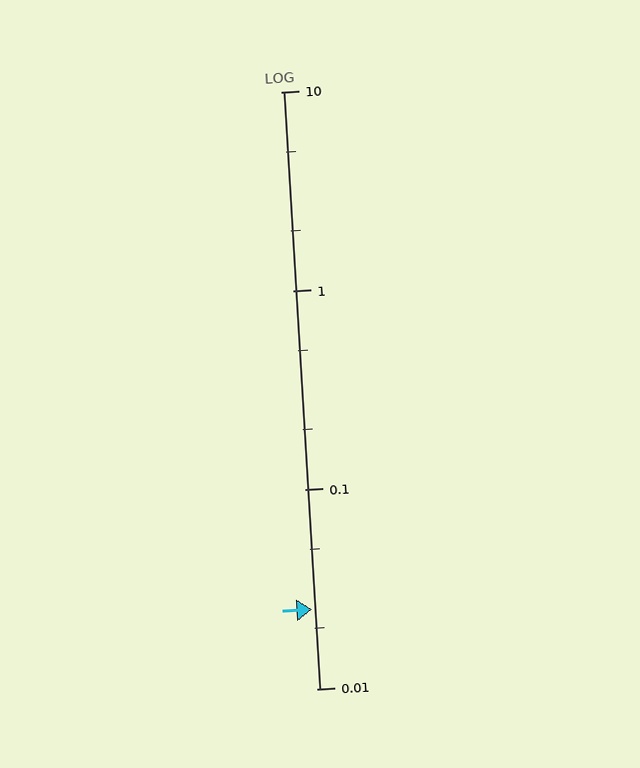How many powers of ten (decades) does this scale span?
The scale spans 3 decades, from 0.01 to 10.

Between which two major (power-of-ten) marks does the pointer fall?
The pointer is between 0.01 and 0.1.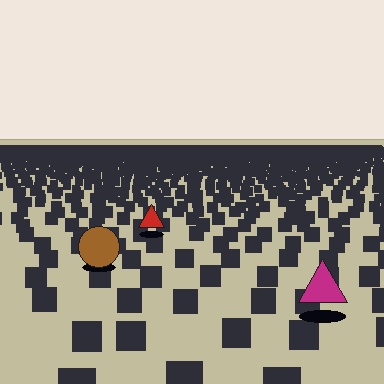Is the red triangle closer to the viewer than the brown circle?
No. The brown circle is closer — you can tell from the texture gradient: the ground texture is coarser near it.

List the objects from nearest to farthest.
From nearest to farthest: the magenta triangle, the brown circle, the red triangle.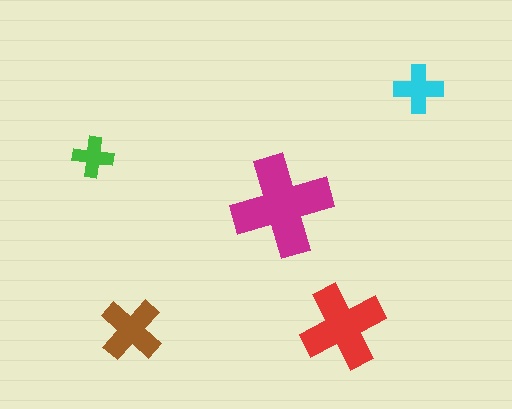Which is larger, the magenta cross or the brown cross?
The magenta one.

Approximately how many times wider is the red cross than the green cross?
About 2 times wider.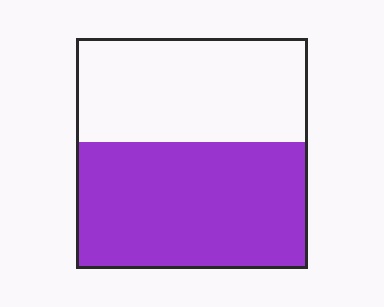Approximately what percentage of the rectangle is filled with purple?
Approximately 55%.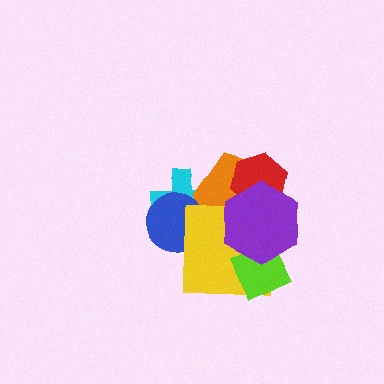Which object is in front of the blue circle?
The yellow square is in front of the blue circle.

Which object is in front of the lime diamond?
The purple hexagon is in front of the lime diamond.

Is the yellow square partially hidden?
Yes, it is partially covered by another shape.